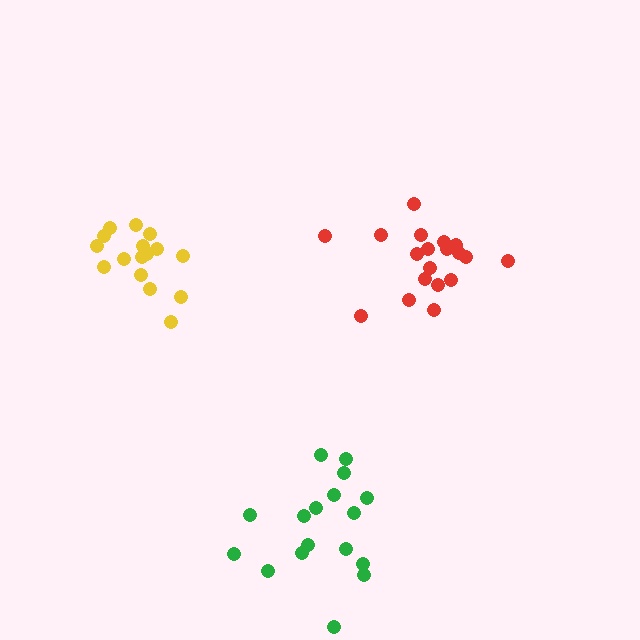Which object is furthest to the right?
The red cluster is rightmost.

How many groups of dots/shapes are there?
There are 3 groups.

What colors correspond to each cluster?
The clusters are colored: yellow, red, green.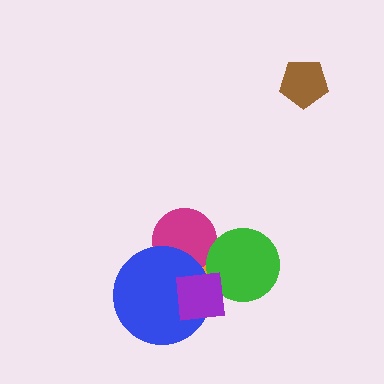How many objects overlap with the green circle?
2 objects overlap with the green circle.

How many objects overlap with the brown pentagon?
0 objects overlap with the brown pentagon.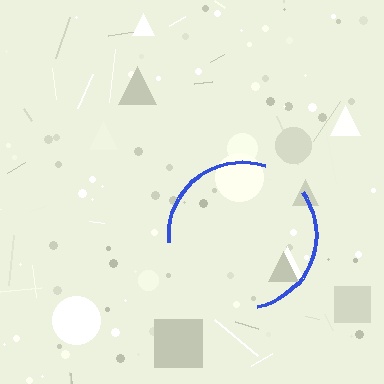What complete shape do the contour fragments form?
The contour fragments form a circle.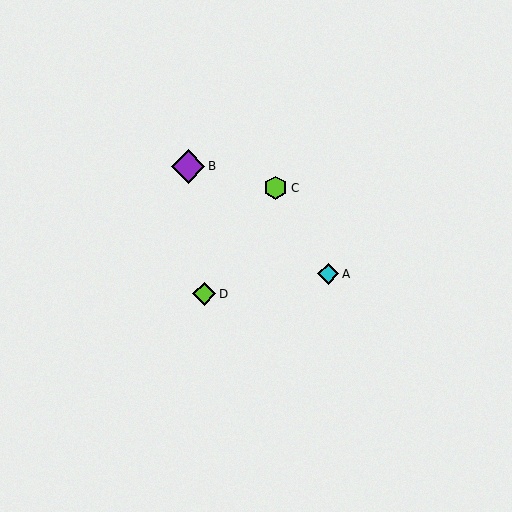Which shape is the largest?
The purple diamond (labeled B) is the largest.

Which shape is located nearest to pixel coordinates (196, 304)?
The lime diamond (labeled D) at (204, 294) is nearest to that location.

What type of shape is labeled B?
Shape B is a purple diamond.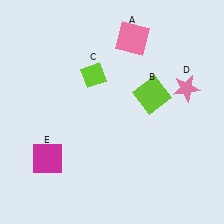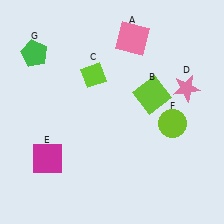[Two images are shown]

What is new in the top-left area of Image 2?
A green pentagon (G) was added in the top-left area of Image 2.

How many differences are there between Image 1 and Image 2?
There are 2 differences between the two images.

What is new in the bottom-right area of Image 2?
A lime circle (F) was added in the bottom-right area of Image 2.